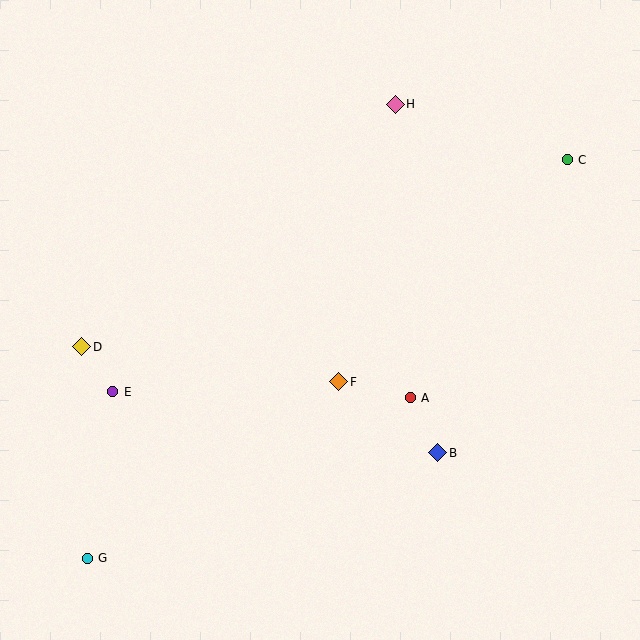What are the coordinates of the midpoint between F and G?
The midpoint between F and G is at (213, 470).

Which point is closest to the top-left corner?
Point D is closest to the top-left corner.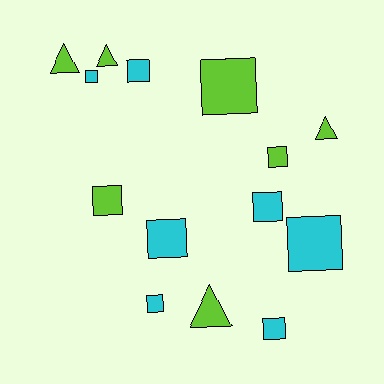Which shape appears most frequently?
Square, with 10 objects.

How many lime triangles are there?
There are 4 lime triangles.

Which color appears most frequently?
Lime, with 7 objects.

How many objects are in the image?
There are 14 objects.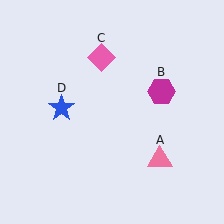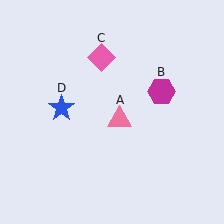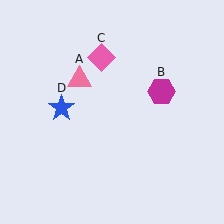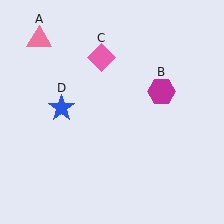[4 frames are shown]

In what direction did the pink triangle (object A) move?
The pink triangle (object A) moved up and to the left.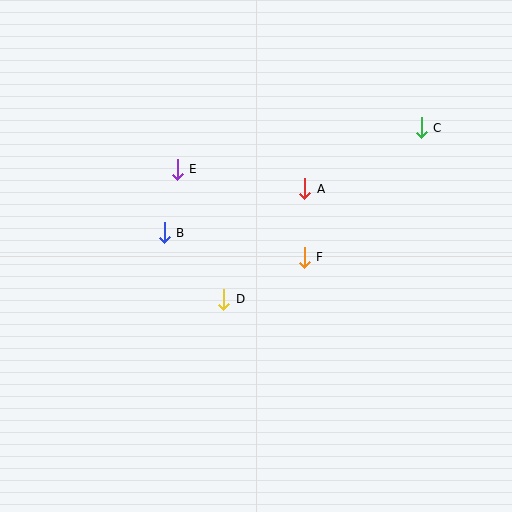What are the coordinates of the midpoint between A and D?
The midpoint between A and D is at (264, 244).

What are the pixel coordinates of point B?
Point B is at (164, 233).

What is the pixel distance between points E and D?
The distance between E and D is 138 pixels.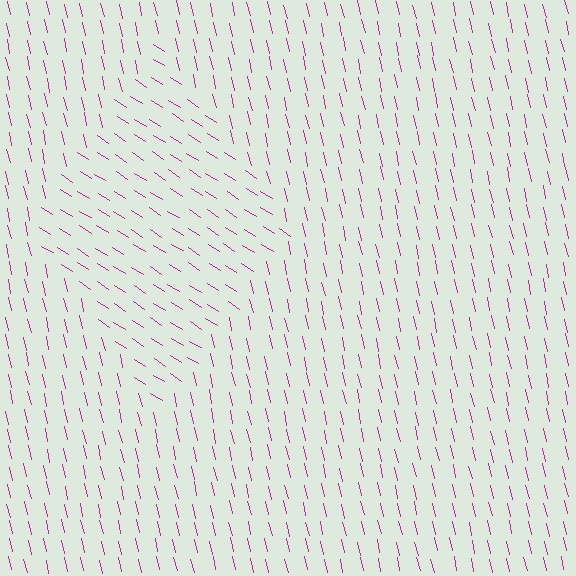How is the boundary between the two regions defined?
The boundary is defined purely by a change in line orientation (approximately 45 degrees difference). All lines are the same color and thickness.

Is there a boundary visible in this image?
Yes, there is a texture boundary formed by a change in line orientation.